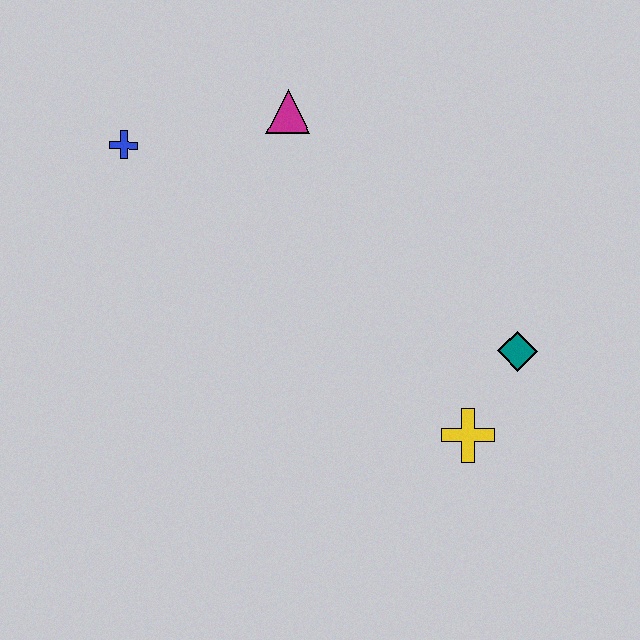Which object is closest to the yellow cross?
The teal diamond is closest to the yellow cross.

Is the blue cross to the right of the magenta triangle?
No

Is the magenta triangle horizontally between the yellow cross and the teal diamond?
No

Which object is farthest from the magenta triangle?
The yellow cross is farthest from the magenta triangle.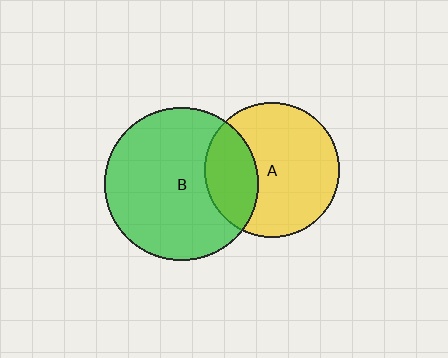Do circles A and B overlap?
Yes.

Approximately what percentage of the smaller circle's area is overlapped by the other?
Approximately 30%.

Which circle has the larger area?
Circle B (green).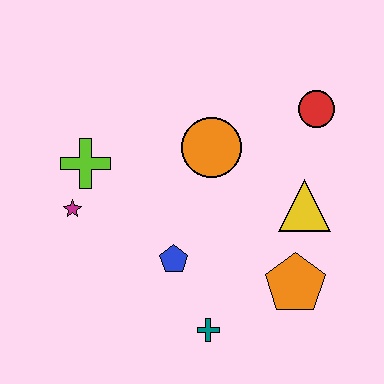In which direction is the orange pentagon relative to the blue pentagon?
The orange pentagon is to the right of the blue pentagon.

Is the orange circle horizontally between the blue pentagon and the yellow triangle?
Yes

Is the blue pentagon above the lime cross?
No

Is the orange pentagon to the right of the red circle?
No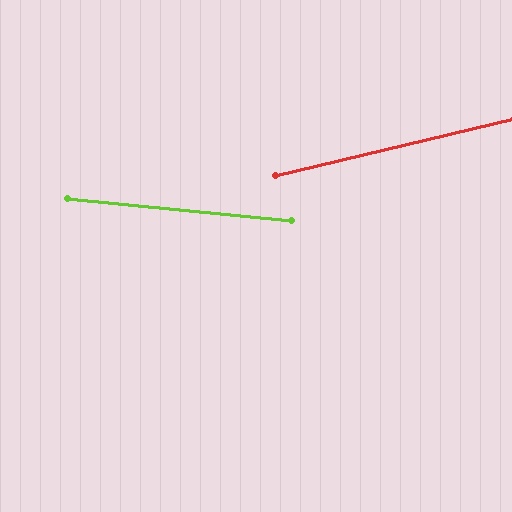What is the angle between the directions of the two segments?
Approximately 19 degrees.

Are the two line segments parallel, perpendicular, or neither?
Neither parallel nor perpendicular — they differ by about 19°.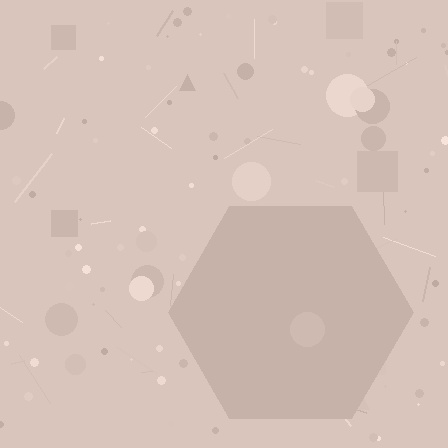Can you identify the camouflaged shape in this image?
The camouflaged shape is a hexagon.